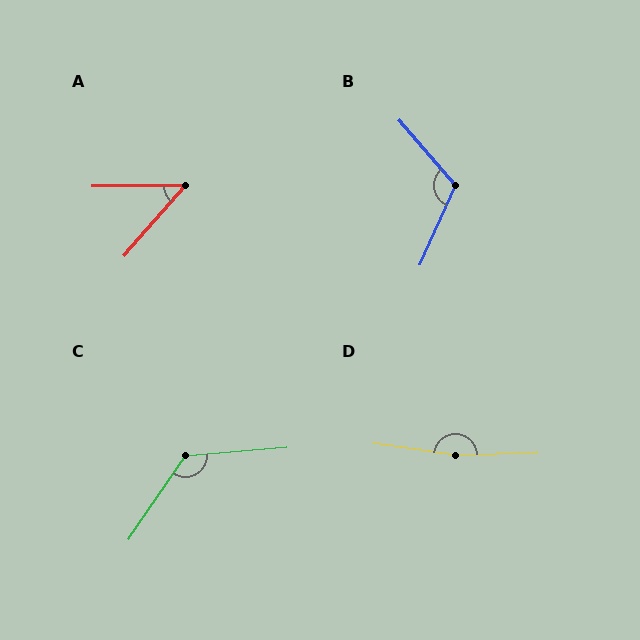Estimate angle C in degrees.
Approximately 129 degrees.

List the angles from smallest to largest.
A (49°), B (115°), C (129°), D (170°).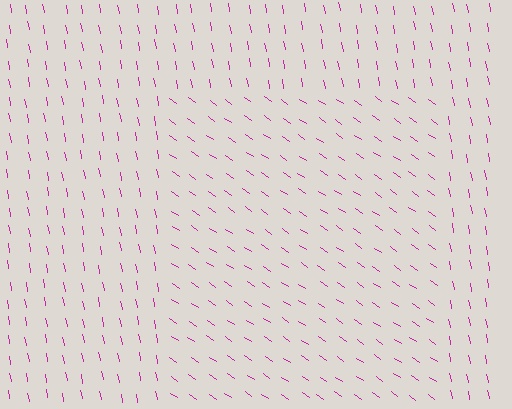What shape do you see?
I see a rectangle.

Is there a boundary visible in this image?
Yes, there is a texture boundary formed by a change in line orientation.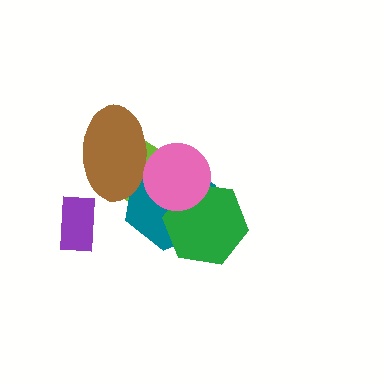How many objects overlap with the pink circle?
4 objects overlap with the pink circle.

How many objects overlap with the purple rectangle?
0 objects overlap with the purple rectangle.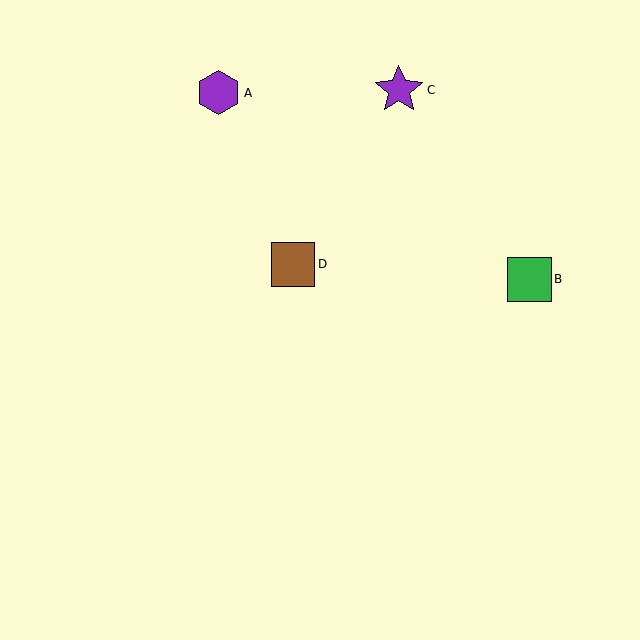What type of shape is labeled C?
Shape C is a purple star.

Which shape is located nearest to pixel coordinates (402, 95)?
The purple star (labeled C) at (399, 90) is nearest to that location.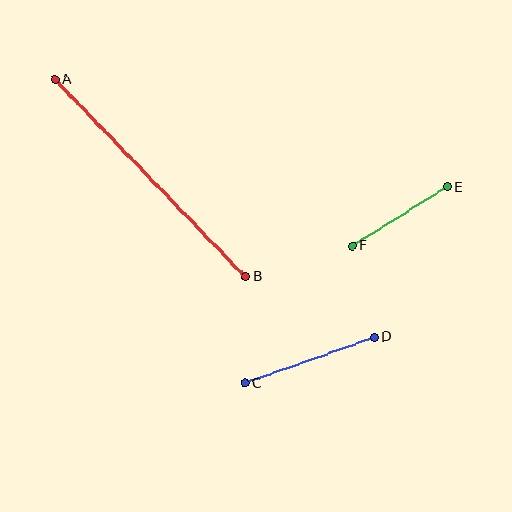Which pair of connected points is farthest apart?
Points A and B are farthest apart.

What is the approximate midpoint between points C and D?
The midpoint is at approximately (310, 360) pixels.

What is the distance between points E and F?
The distance is approximately 112 pixels.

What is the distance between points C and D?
The distance is approximately 137 pixels.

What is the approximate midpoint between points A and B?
The midpoint is at approximately (150, 178) pixels.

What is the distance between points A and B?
The distance is approximately 274 pixels.